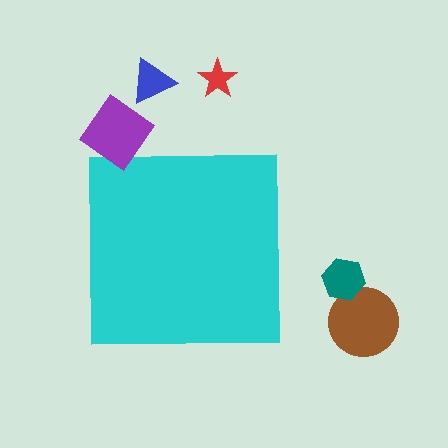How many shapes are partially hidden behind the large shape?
0 shapes are partially hidden.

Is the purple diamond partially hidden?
No, the purple diamond is fully visible.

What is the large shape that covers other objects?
A cyan square.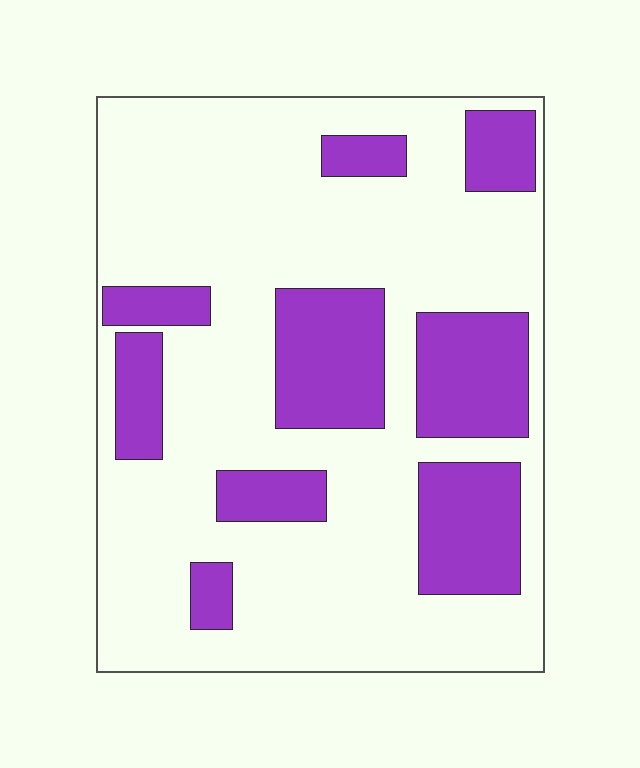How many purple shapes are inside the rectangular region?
9.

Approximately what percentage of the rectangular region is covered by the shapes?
Approximately 30%.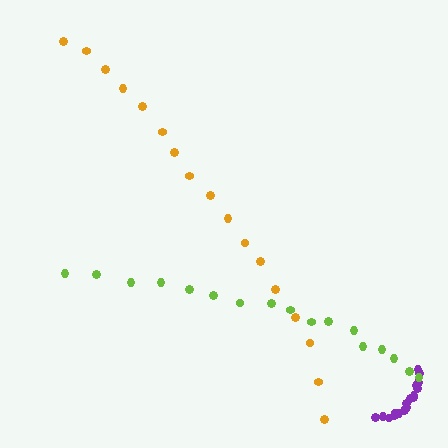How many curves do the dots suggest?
There are 3 distinct paths.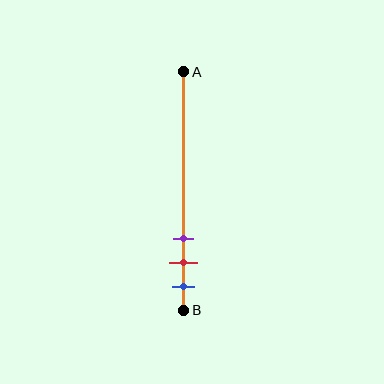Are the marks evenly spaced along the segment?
Yes, the marks are approximately evenly spaced.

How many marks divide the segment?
There are 3 marks dividing the segment.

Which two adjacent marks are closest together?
The red and blue marks are the closest adjacent pair.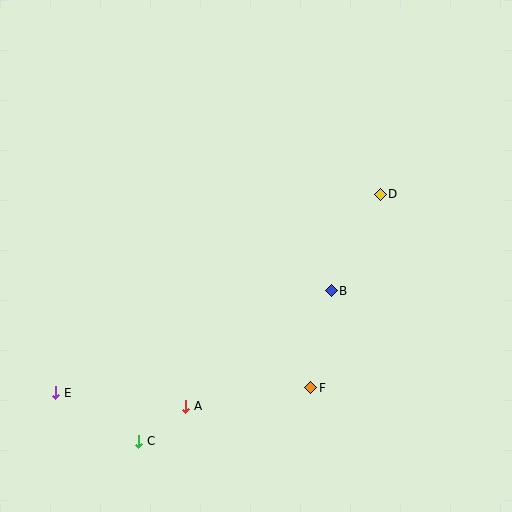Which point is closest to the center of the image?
Point B at (331, 291) is closest to the center.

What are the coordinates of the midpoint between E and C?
The midpoint between E and C is at (97, 417).